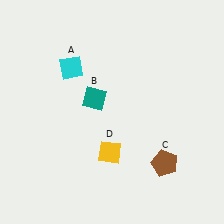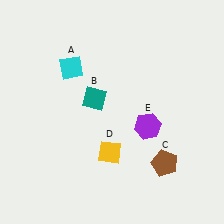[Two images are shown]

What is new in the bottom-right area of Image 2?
A purple hexagon (E) was added in the bottom-right area of Image 2.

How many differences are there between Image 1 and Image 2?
There is 1 difference between the two images.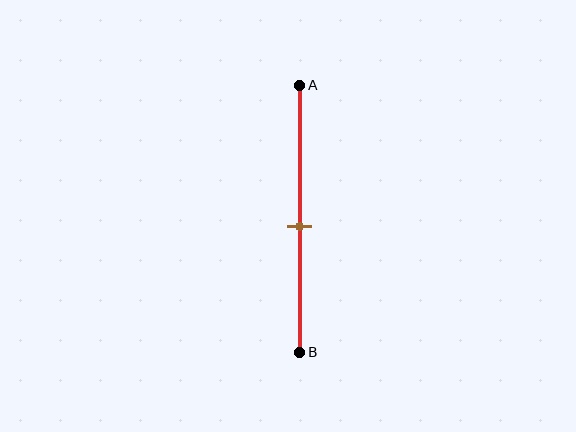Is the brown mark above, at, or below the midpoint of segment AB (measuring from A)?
The brown mark is below the midpoint of segment AB.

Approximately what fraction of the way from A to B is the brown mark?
The brown mark is approximately 55% of the way from A to B.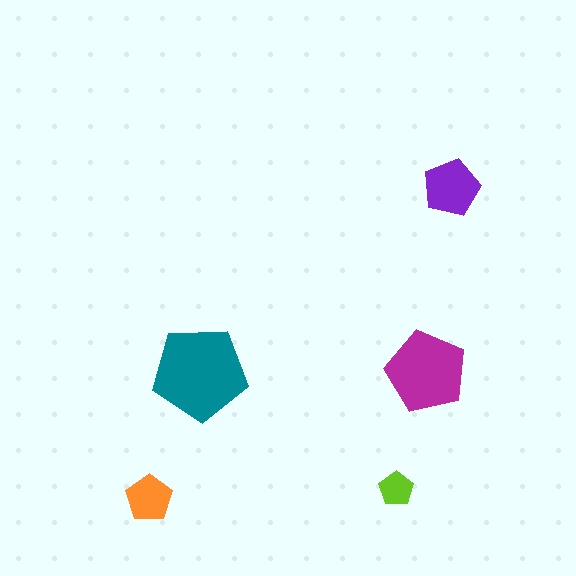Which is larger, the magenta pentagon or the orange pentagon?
The magenta one.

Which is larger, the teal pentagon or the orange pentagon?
The teal one.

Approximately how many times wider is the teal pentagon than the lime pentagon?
About 2.5 times wider.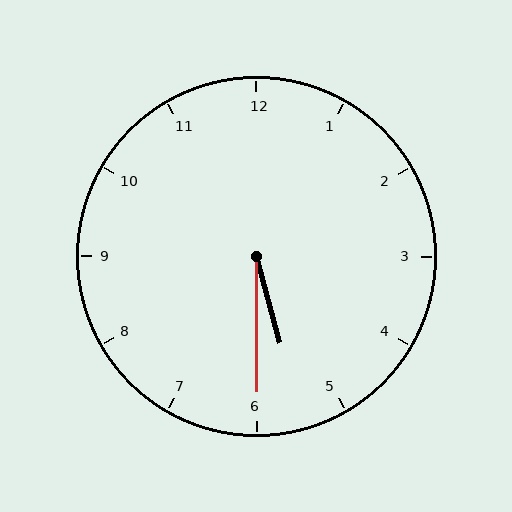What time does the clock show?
5:30.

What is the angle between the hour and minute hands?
Approximately 15 degrees.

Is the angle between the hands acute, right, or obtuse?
It is acute.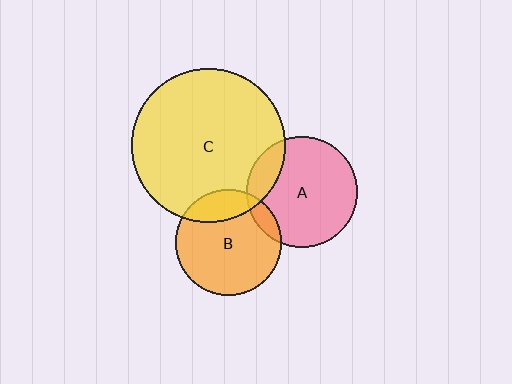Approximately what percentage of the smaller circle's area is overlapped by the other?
Approximately 15%.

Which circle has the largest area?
Circle C (yellow).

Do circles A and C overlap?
Yes.